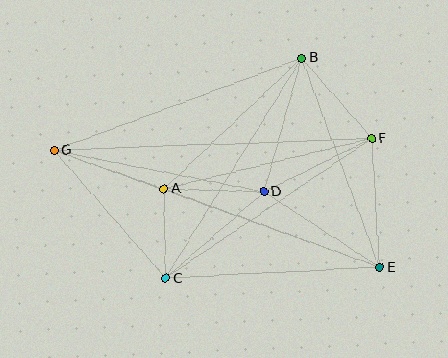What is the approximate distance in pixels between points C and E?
The distance between C and E is approximately 214 pixels.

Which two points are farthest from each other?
Points E and G are farthest from each other.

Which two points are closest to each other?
Points A and C are closest to each other.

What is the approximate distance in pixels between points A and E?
The distance between A and E is approximately 229 pixels.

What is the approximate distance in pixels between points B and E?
The distance between B and E is approximately 223 pixels.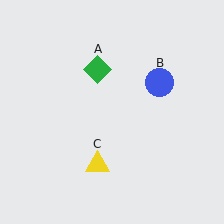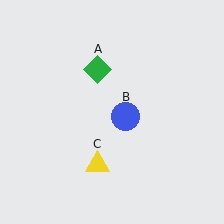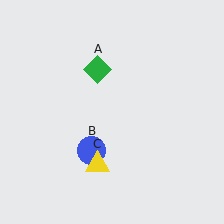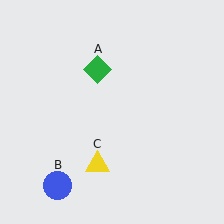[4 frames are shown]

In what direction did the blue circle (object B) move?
The blue circle (object B) moved down and to the left.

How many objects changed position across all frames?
1 object changed position: blue circle (object B).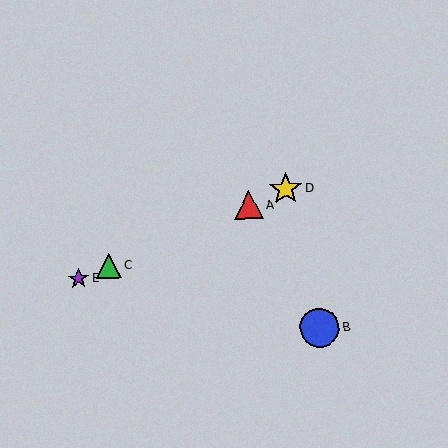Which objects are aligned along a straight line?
Objects A, C, D, E are aligned along a straight line.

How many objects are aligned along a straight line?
4 objects (A, C, D, E) are aligned along a straight line.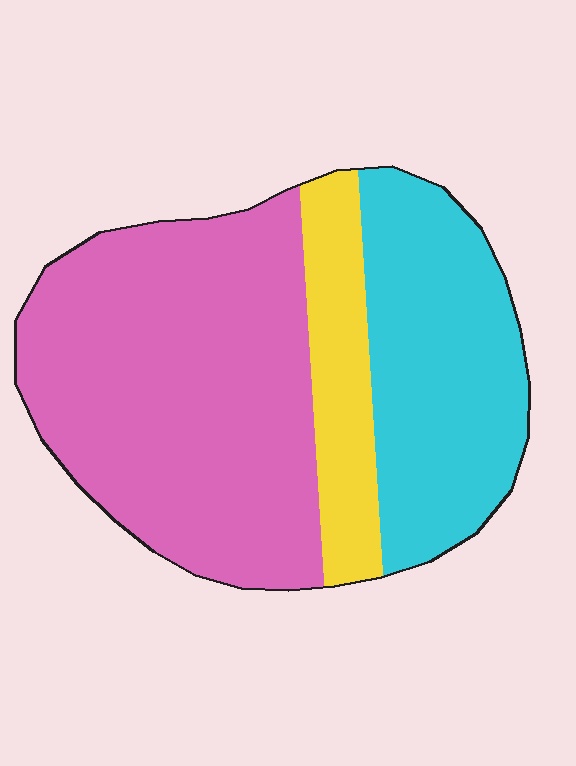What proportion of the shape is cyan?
Cyan takes up about one third (1/3) of the shape.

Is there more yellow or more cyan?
Cyan.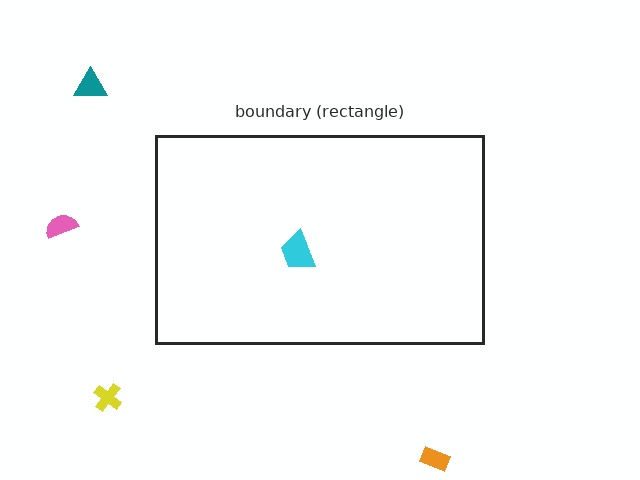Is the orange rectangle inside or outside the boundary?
Outside.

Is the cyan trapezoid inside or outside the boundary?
Inside.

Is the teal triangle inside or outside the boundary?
Outside.